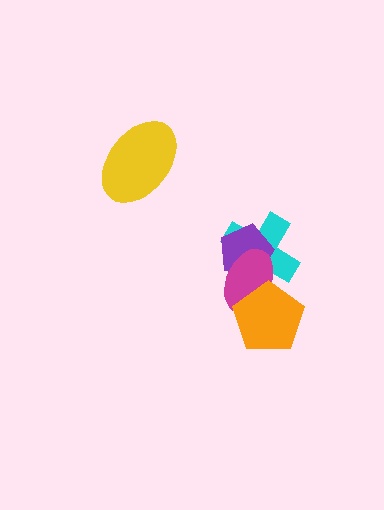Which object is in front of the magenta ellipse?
The orange pentagon is in front of the magenta ellipse.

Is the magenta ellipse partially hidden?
Yes, it is partially covered by another shape.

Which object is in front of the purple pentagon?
The magenta ellipse is in front of the purple pentagon.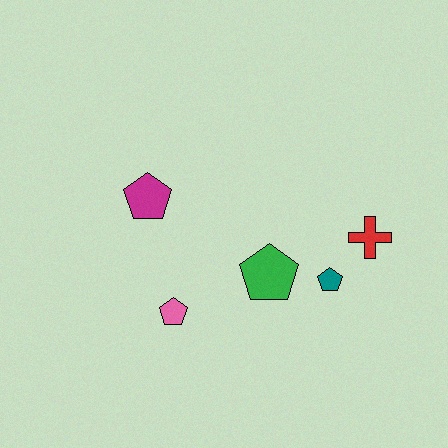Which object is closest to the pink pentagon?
The green pentagon is closest to the pink pentagon.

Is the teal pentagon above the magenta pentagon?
No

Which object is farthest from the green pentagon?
The magenta pentagon is farthest from the green pentagon.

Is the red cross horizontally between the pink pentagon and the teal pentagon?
No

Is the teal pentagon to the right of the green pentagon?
Yes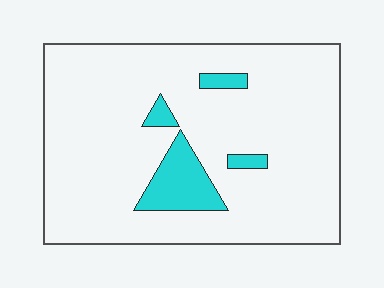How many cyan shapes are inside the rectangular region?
4.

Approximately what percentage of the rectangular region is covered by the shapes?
Approximately 10%.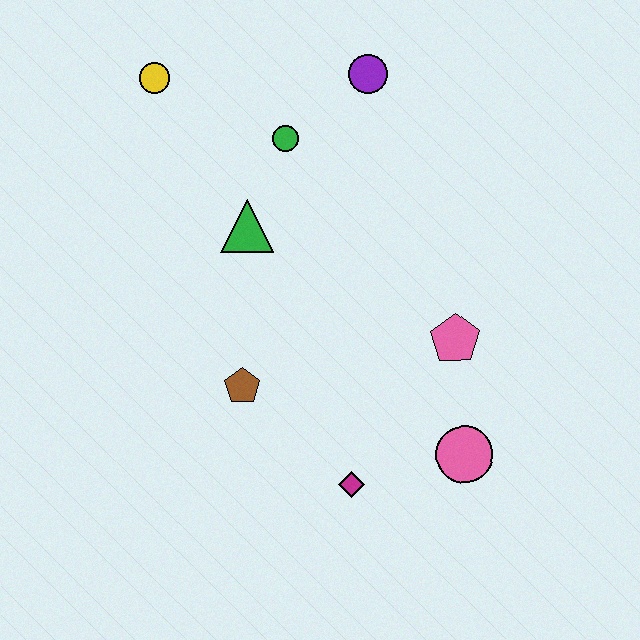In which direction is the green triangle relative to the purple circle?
The green triangle is below the purple circle.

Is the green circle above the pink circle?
Yes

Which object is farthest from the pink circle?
The yellow circle is farthest from the pink circle.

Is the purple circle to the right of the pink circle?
No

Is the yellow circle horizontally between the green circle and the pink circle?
No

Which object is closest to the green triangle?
The green circle is closest to the green triangle.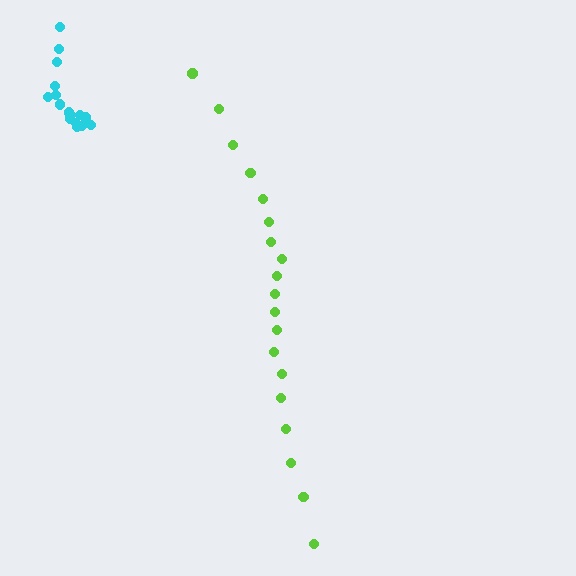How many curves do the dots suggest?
There are 2 distinct paths.